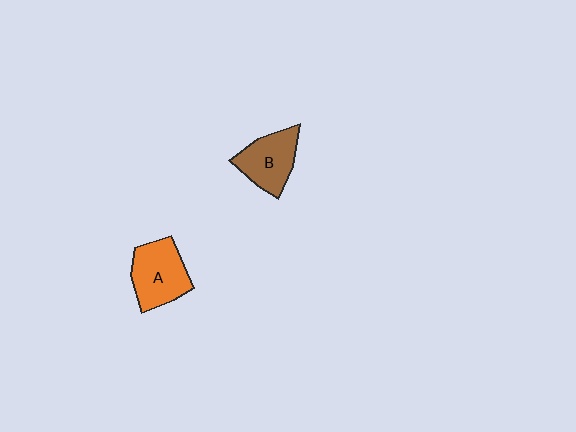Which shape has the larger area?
Shape A (orange).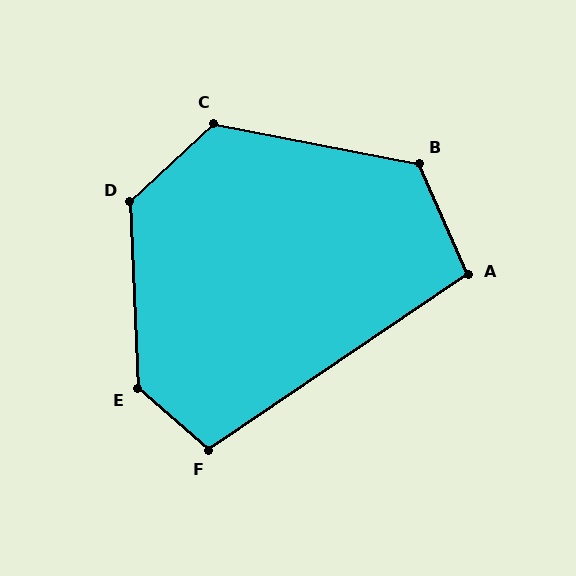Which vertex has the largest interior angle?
E, at approximately 134 degrees.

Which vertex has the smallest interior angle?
A, at approximately 100 degrees.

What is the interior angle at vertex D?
Approximately 130 degrees (obtuse).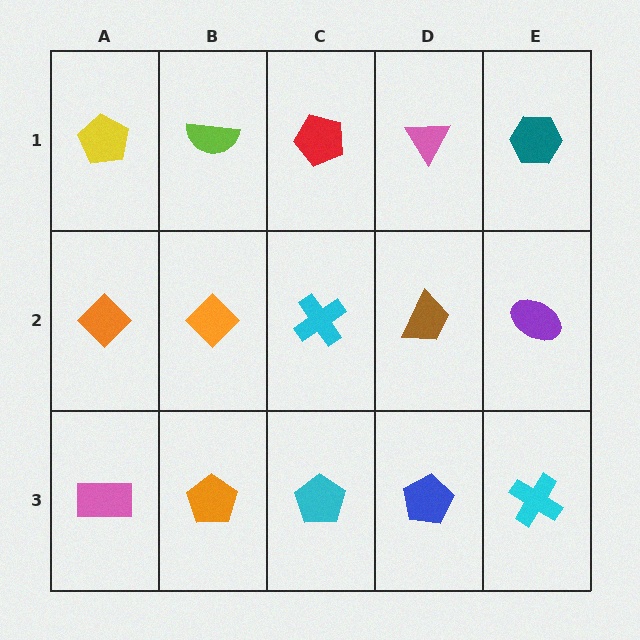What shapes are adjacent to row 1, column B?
An orange diamond (row 2, column B), a yellow pentagon (row 1, column A), a red pentagon (row 1, column C).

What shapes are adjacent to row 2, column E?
A teal hexagon (row 1, column E), a cyan cross (row 3, column E), a brown trapezoid (row 2, column D).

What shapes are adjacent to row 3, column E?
A purple ellipse (row 2, column E), a blue pentagon (row 3, column D).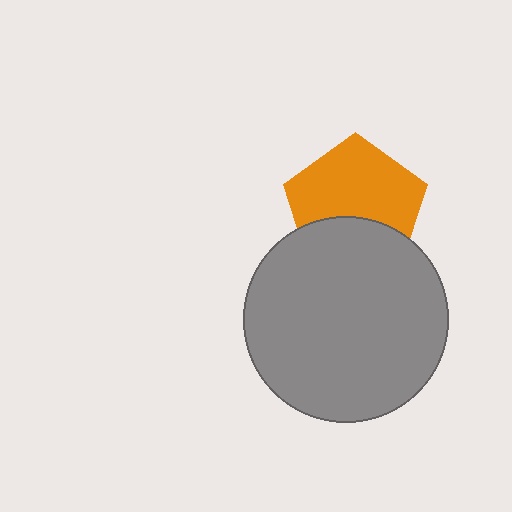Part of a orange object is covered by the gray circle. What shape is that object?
It is a pentagon.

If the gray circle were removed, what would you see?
You would see the complete orange pentagon.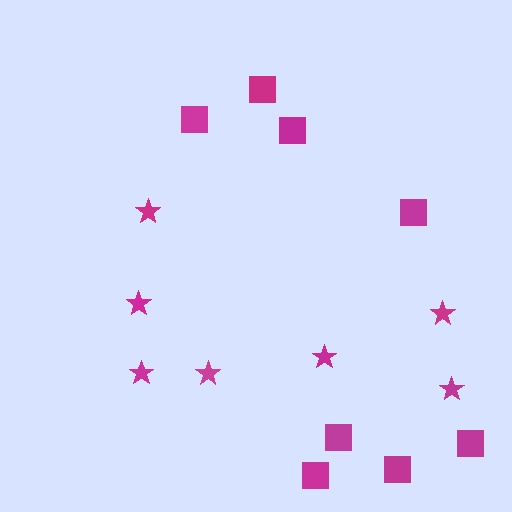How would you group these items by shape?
There are 2 groups: one group of squares (8) and one group of stars (7).